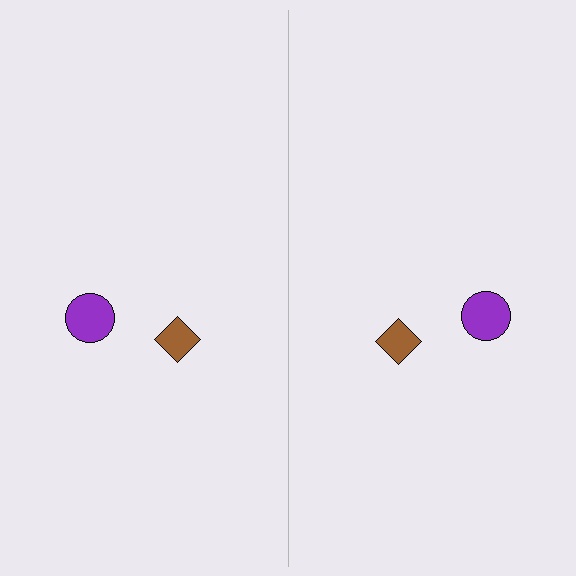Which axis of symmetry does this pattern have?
The pattern has a vertical axis of symmetry running through the center of the image.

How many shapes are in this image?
There are 4 shapes in this image.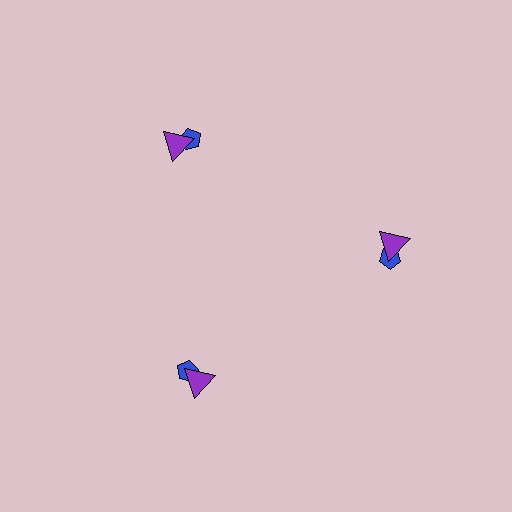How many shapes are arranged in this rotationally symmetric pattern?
There are 6 shapes, arranged in 3 groups of 2.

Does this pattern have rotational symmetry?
Yes, this pattern has 3-fold rotational symmetry. It looks the same after rotating 120 degrees around the center.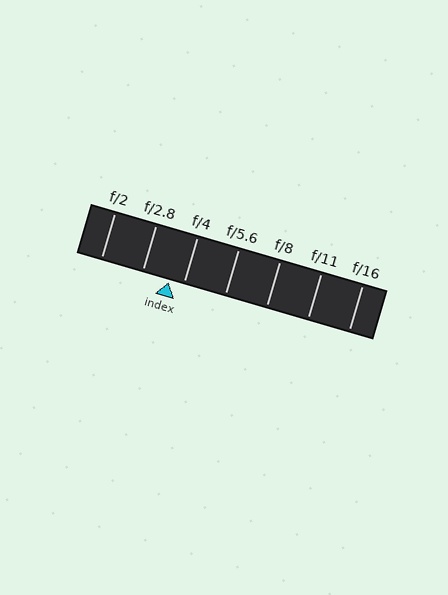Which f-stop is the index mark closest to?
The index mark is closest to f/4.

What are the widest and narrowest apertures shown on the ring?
The widest aperture shown is f/2 and the narrowest is f/16.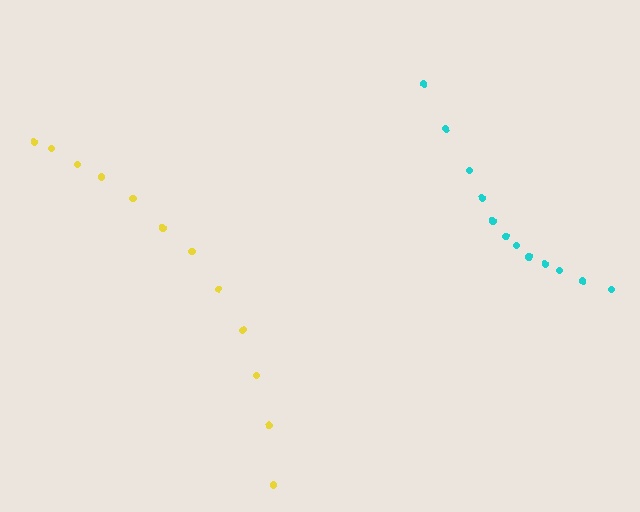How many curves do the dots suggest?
There are 2 distinct paths.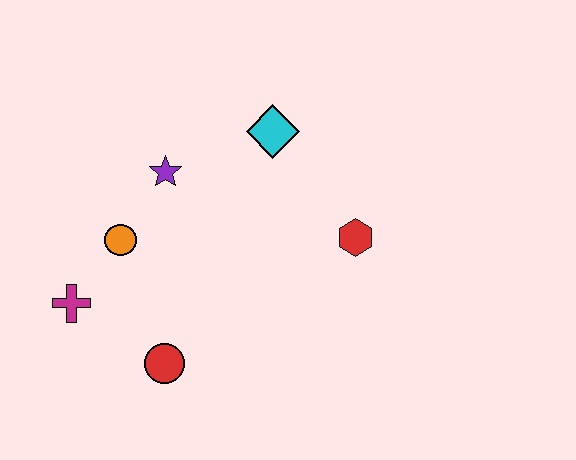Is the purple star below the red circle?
No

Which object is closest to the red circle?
The magenta cross is closest to the red circle.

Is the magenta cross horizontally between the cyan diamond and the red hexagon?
No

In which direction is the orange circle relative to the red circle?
The orange circle is above the red circle.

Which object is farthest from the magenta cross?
The red hexagon is farthest from the magenta cross.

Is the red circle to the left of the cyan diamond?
Yes